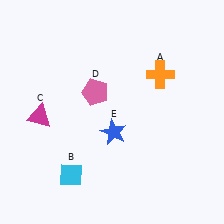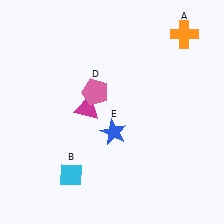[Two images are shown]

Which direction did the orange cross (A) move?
The orange cross (A) moved up.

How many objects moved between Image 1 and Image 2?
2 objects moved between the two images.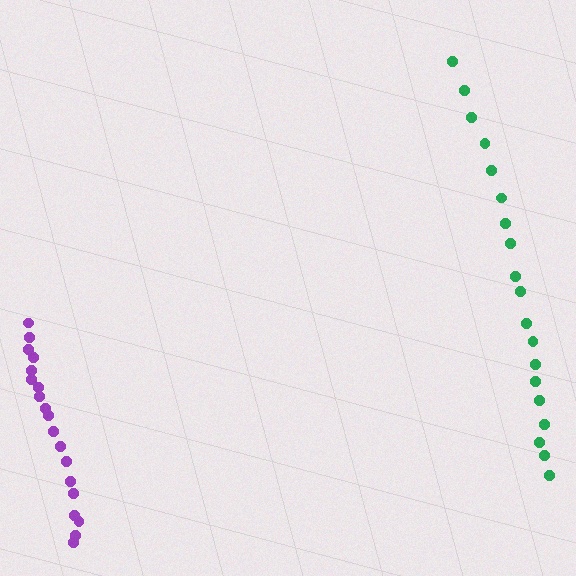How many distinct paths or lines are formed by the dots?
There are 2 distinct paths.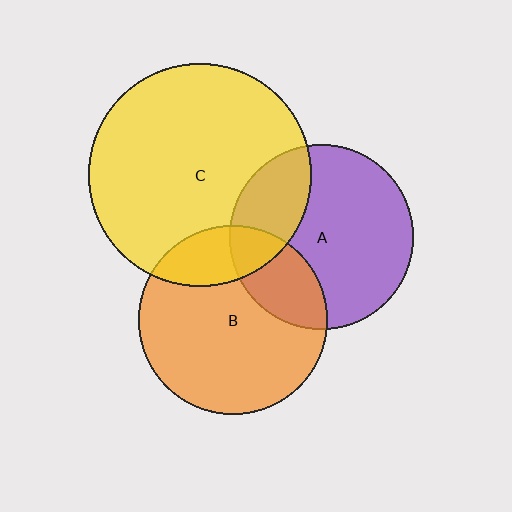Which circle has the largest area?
Circle C (yellow).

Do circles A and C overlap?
Yes.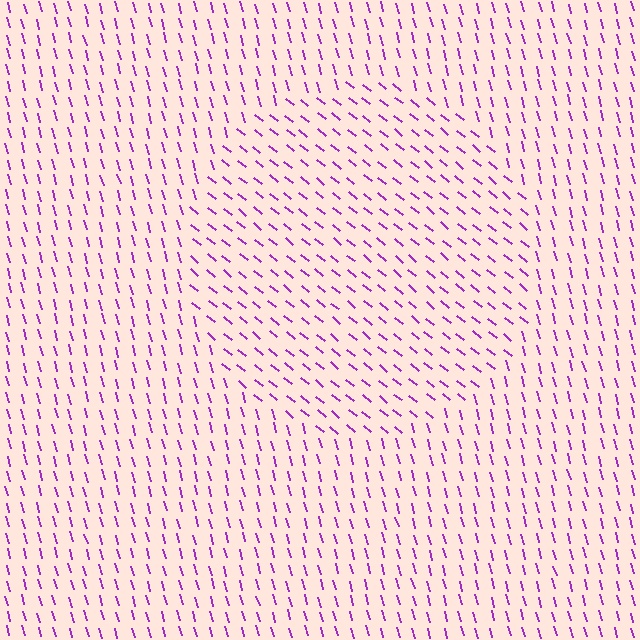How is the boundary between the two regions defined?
The boundary is defined purely by a change in line orientation (approximately 36 degrees difference). All lines are the same color and thickness.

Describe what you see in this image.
The image is filled with small purple line segments. A circle region in the image has lines oriented differently from the surrounding lines, creating a visible texture boundary.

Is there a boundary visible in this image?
Yes, there is a texture boundary formed by a change in line orientation.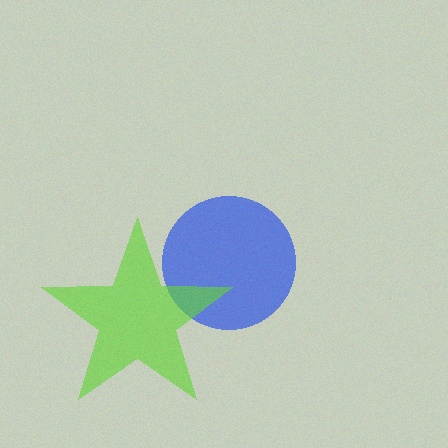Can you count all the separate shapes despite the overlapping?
Yes, there are 2 separate shapes.